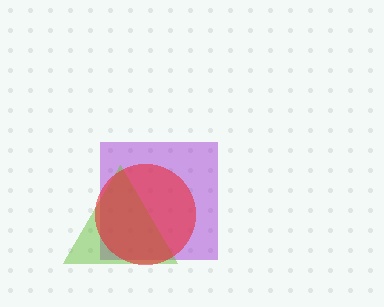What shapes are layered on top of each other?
The layered shapes are: a purple square, a lime triangle, a red circle.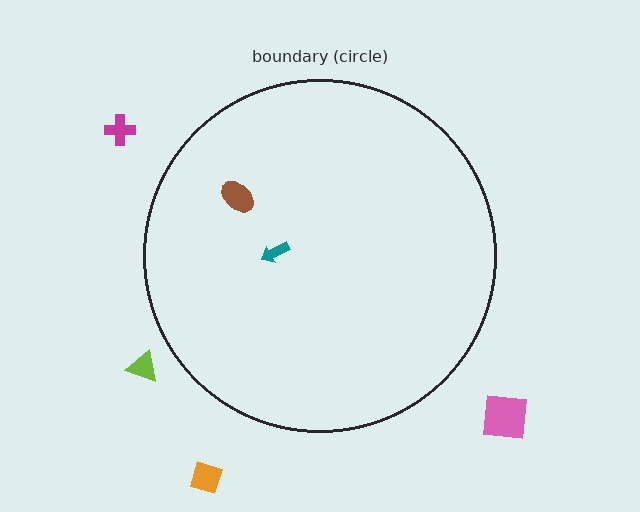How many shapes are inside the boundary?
2 inside, 4 outside.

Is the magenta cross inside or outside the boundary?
Outside.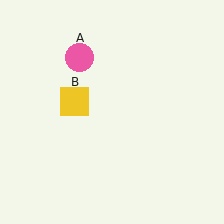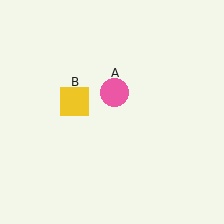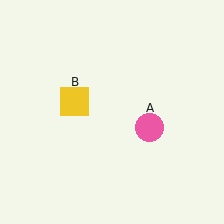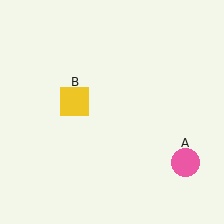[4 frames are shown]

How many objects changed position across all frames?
1 object changed position: pink circle (object A).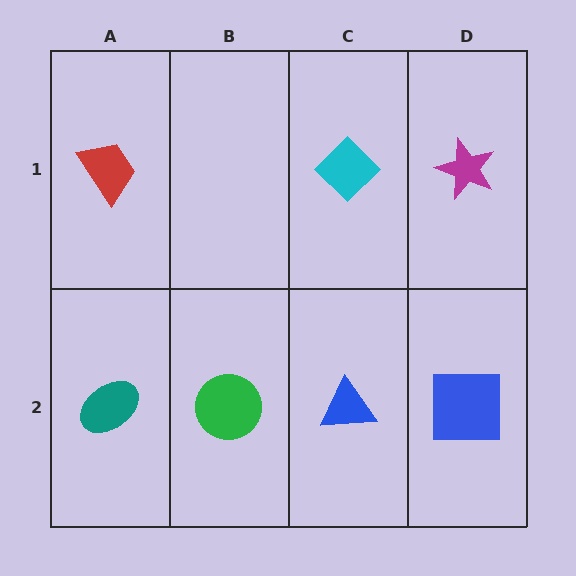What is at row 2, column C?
A blue triangle.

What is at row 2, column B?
A green circle.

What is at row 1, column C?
A cyan diamond.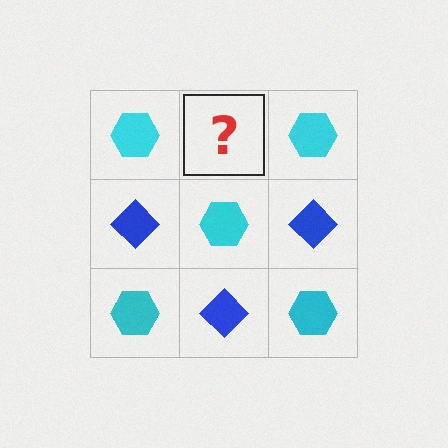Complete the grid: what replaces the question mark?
The question mark should be replaced with a blue diamond.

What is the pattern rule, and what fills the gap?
The rule is that it alternates cyan hexagon and blue diamond in a checkerboard pattern. The gap should be filled with a blue diamond.